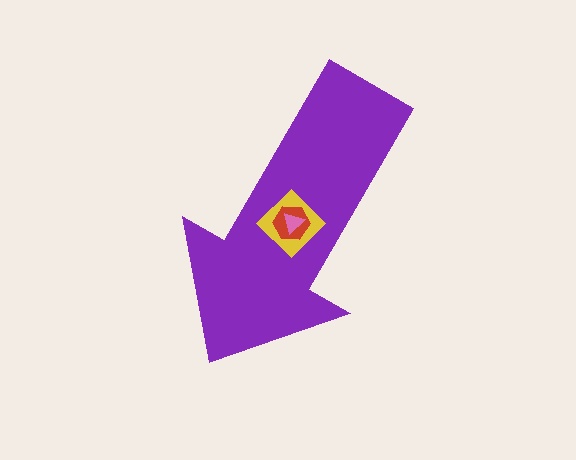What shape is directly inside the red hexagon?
The pink triangle.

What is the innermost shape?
The pink triangle.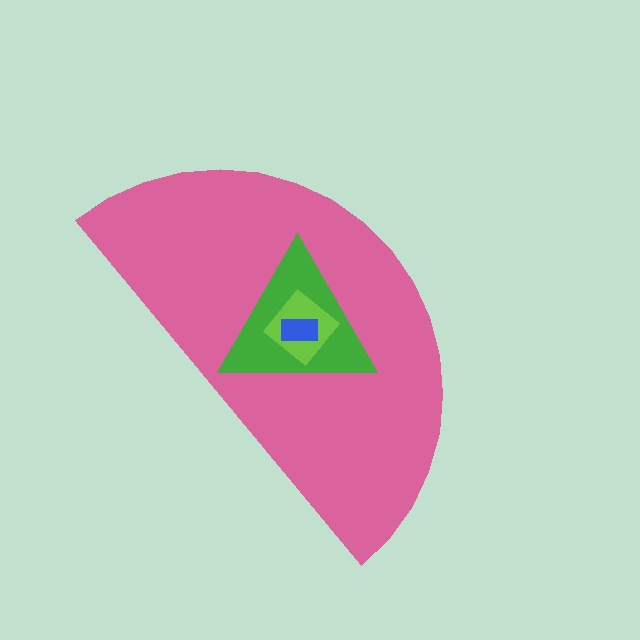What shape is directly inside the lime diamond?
The blue rectangle.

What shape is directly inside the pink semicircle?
The green triangle.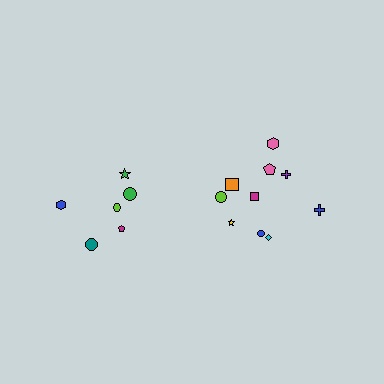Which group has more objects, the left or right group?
The right group.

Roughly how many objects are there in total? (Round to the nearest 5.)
Roughly 15 objects in total.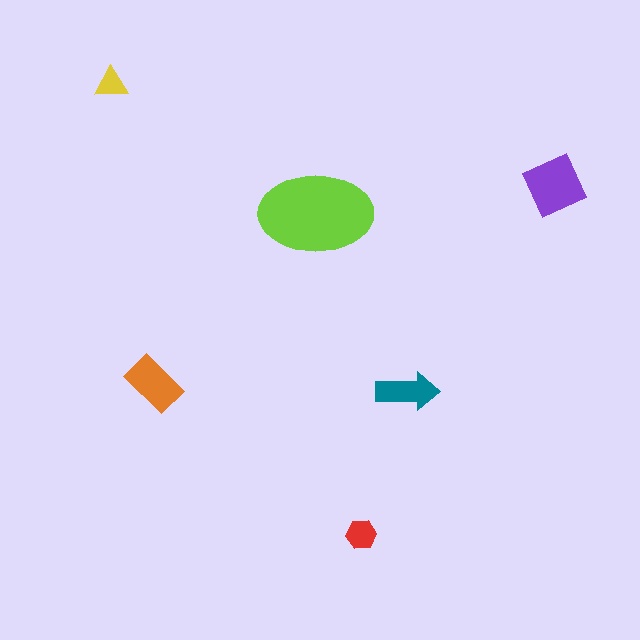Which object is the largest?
The lime ellipse.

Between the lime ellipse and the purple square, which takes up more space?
The lime ellipse.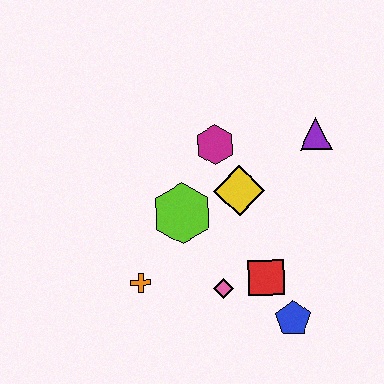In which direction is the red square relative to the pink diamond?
The red square is to the right of the pink diamond.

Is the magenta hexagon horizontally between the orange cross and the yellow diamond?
Yes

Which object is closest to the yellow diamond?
The magenta hexagon is closest to the yellow diamond.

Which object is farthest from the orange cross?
The purple triangle is farthest from the orange cross.